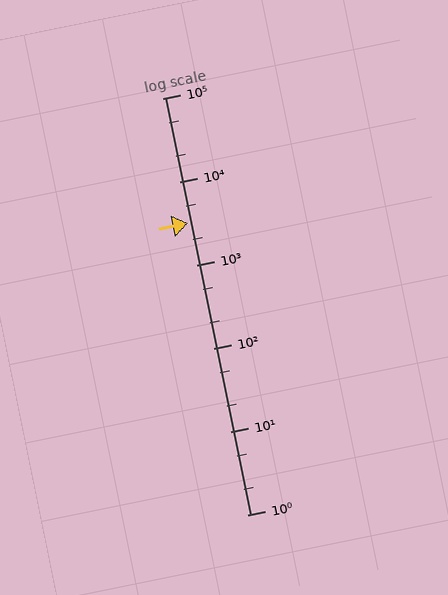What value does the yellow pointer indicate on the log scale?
The pointer indicates approximately 3200.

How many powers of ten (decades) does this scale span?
The scale spans 5 decades, from 1 to 100000.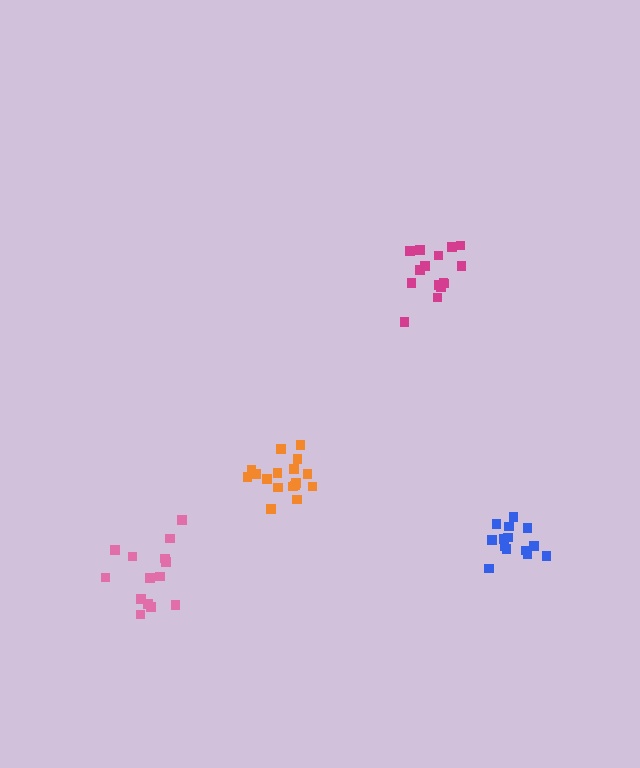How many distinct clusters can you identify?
There are 4 distinct clusters.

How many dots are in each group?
Group 1: 14 dots, Group 2: 15 dots, Group 3: 17 dots, Group 4: 14 dots (60 total).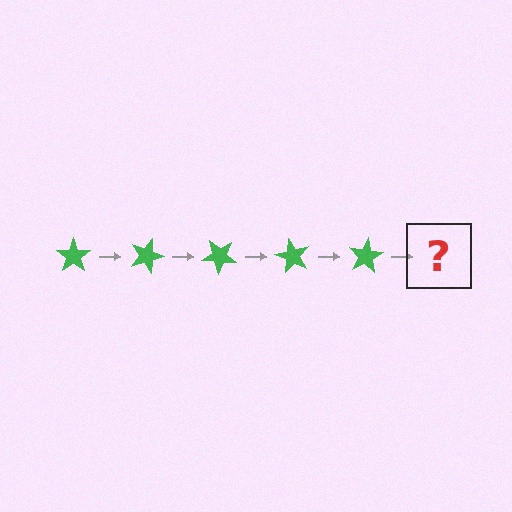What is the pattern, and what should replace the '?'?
The pattern is that the star rotates 20 degrees each step. The '?' should be a green star rotated 100 degrees.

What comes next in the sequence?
The next element should be a green star rotated 100 degrees.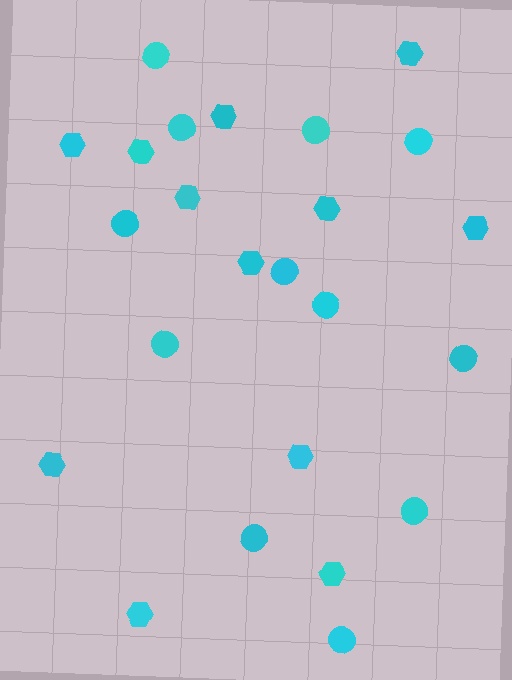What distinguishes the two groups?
There are 2 groups: one group of circles (12) and one group of hexagons (12).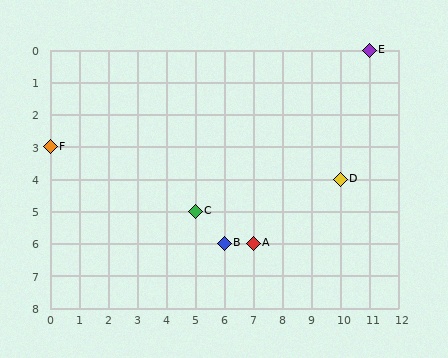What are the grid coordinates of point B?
Point B is at grid coordinates (6, 6).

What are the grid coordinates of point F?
Point F is at grid coordinates (0, 3).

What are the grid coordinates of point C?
Point C is at grid coordinates (5, 5).